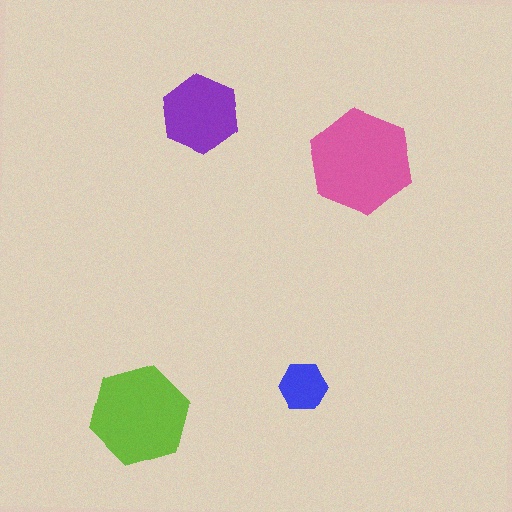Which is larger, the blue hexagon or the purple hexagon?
The purple one.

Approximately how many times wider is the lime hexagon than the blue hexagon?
About 2 times wider.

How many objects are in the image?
There are 4 objects in the image.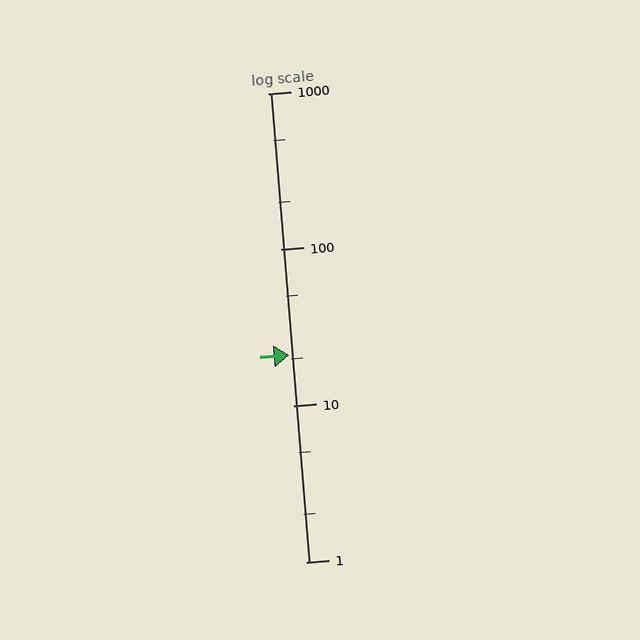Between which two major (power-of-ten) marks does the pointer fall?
The pointer is between 10 and 100.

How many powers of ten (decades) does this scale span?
The scale spans 3 decades, from 1 to 1000.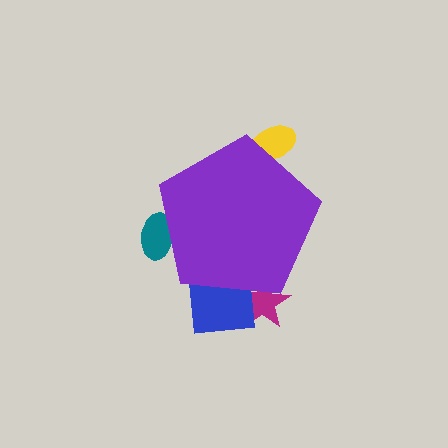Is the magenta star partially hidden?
Yes, the magenta star is partially hidden behind the purple pentagon.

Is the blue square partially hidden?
Yes, the blue square is partially hidden behind the purple pentagon.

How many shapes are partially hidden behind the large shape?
4 shapes are partially hidden.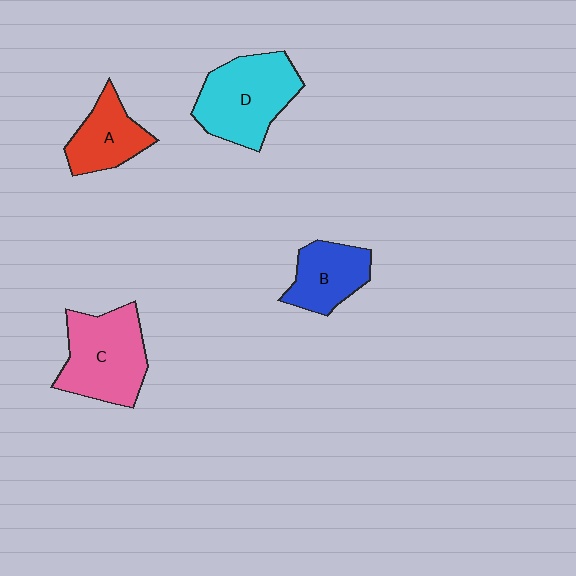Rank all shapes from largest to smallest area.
From largest to smallest: D (cyan), C (pink), B (blue), A (red).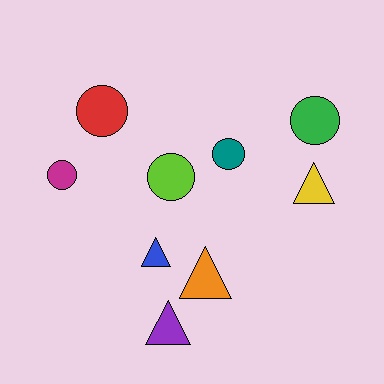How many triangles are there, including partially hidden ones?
There are 4 triangles.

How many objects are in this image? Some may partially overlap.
There are 9 objects.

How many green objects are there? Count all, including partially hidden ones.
There is 1 green object.